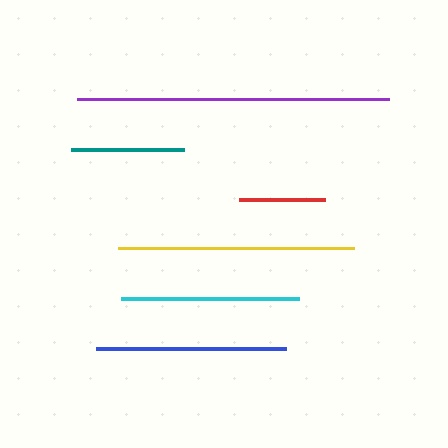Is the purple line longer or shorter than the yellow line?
The purple line is longer than the yellow line.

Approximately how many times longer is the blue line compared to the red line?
The blue line is approximately 2.2 times the length of the red line.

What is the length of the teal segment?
The teal segment is approximately 113 pixels long.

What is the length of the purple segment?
The purple segment is approximately 311 pixels long.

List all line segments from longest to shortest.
From longest to shortest: purple, yellow, blue, cyan, teal, red.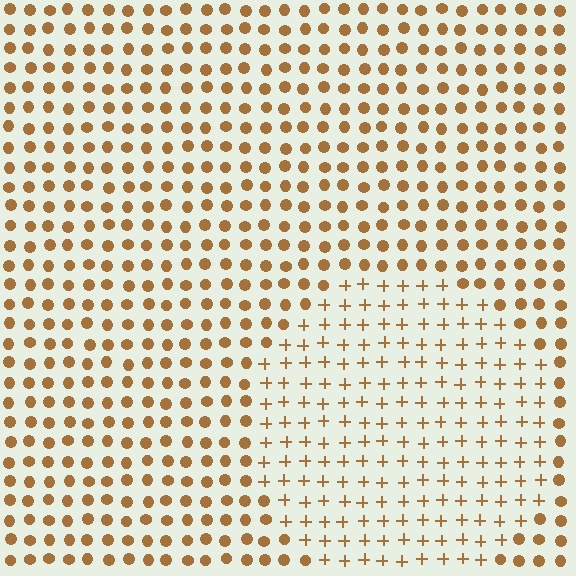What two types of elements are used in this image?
The image uses plus signs inside the circle region and circles outside it.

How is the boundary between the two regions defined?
The boundary is defined by a change in element shape: plus signs inside vs. circles outside. All elements share the same color and spacing.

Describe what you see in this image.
The image is filled with small brown elements arranged in a uniform grid. A circle-shaped region contains plus signs, while the surrounding area contains circles. The boundary is defined purely by the change in element shape.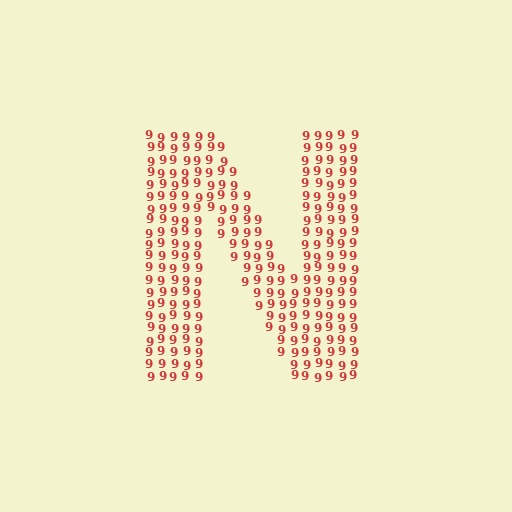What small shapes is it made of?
It is made of small digit 9's.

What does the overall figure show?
The overall figure shows the letter N.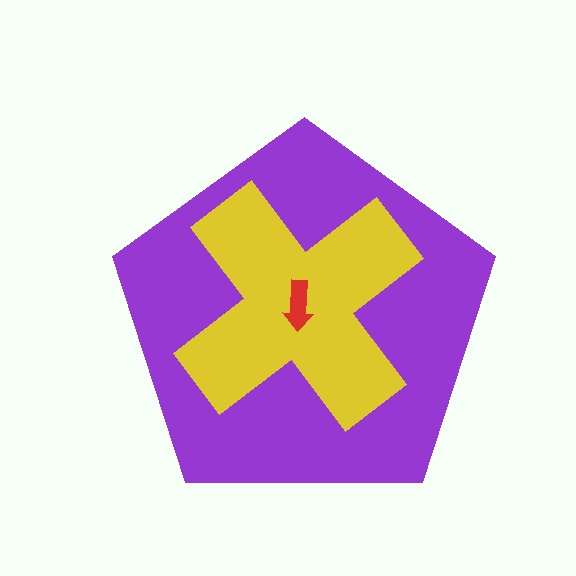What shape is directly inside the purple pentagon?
The yellow cross.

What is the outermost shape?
The purple pentagon.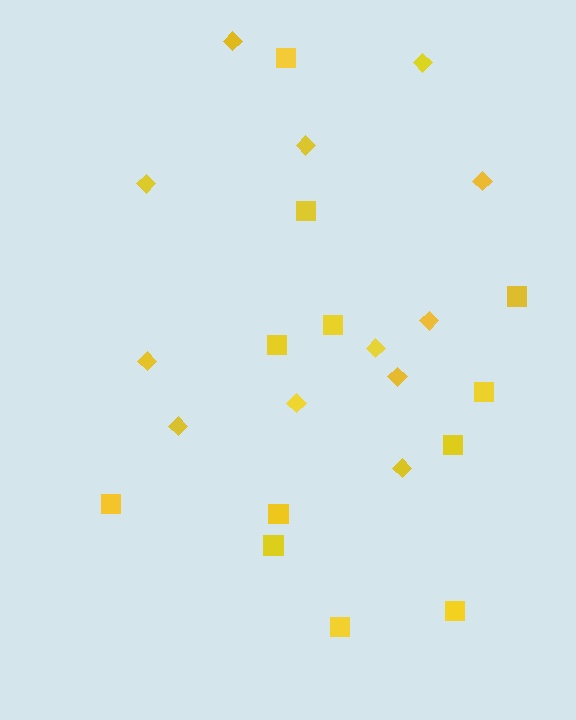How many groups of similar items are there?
There are 2 groups: one group of squares (12) and one group of diamonds (12).